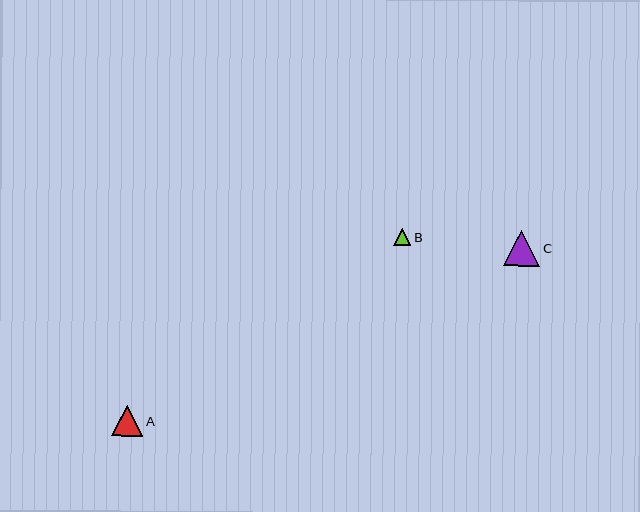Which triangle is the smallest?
Triangle B is the smallest with a size of approximately 17 pixels.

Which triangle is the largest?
Triangle C is the largest with a size of approximately 36 pixels.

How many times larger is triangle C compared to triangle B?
Triangle C is approximately 2.1 times the size of triangle B.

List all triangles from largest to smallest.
From largest to smallest: C, A, B.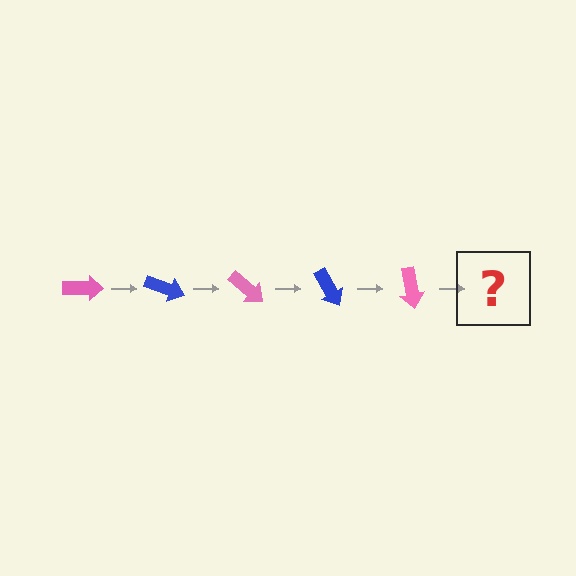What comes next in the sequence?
The next element should be a blue arrow, rotated 100 degrees from the start.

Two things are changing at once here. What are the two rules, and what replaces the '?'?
The two rules are that it rotates 20 degrees each step and the color cycles through pink and blue. The '?' should be a blue arrow, rotated 100 degrees from the start.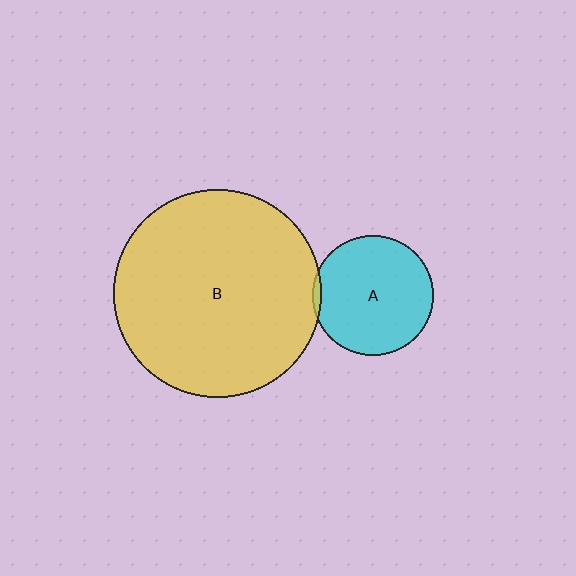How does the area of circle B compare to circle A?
Approximately 3.0 times.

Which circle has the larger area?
Circle B (yellow).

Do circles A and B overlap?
Yes.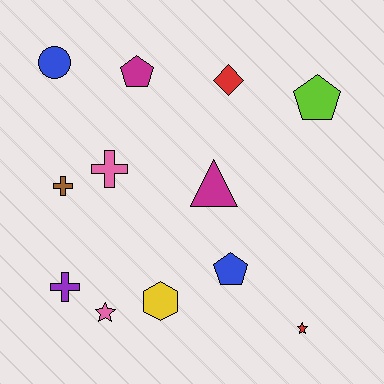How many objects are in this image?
There are 12 objects.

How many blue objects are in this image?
There are 2 blue objects.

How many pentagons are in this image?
There are 3 pentagons.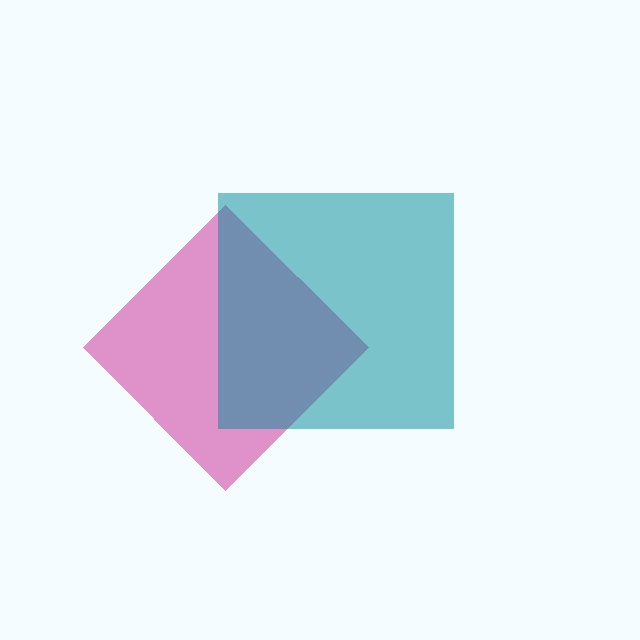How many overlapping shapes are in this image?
There are 2 overlapping shapes in the image.